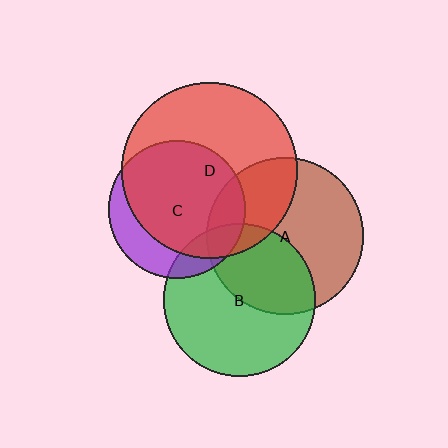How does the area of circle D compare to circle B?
Approximately 1.3 times.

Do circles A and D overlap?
Yes.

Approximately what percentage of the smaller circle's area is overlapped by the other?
Approximately 30%.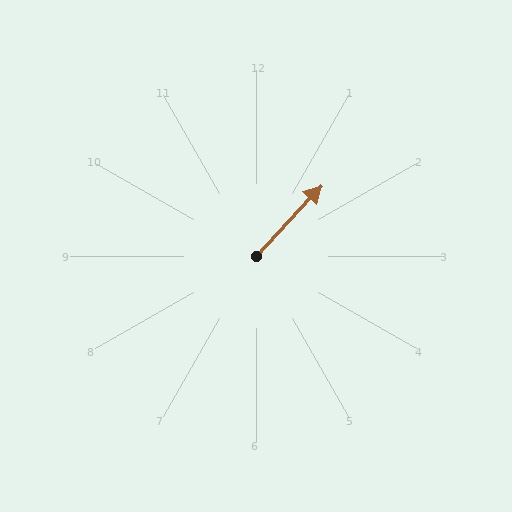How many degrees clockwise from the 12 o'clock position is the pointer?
Approximately 43 degrees.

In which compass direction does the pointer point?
Northeast.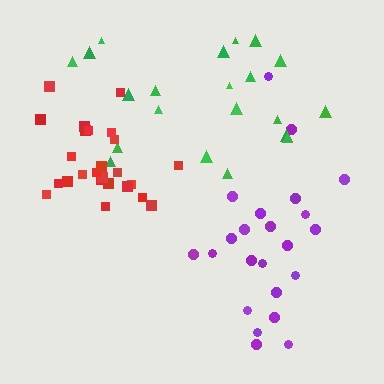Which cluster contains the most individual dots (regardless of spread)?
Red (25).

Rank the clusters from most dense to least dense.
red, purple, green.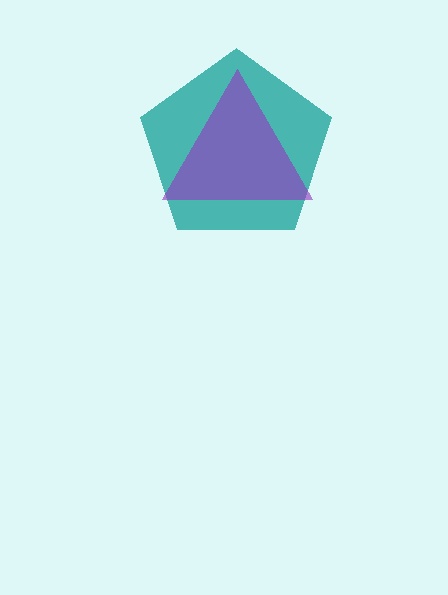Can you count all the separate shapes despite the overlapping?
Yes, there are 2 separate shapes.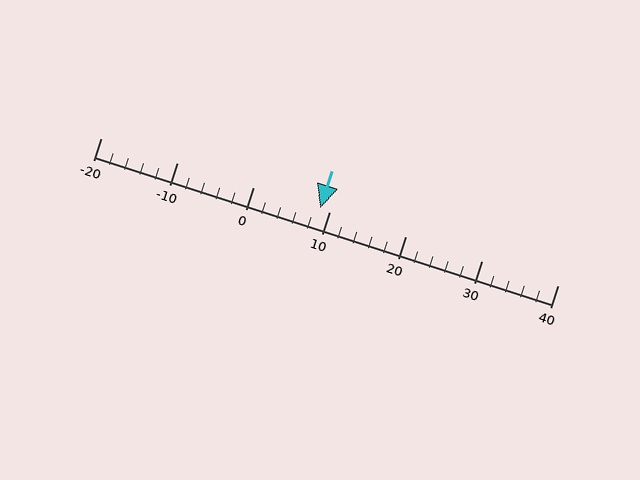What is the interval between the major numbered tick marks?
The major tick marks are spaced 10 units apart.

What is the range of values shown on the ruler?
The ruler shows values from -20 to 40.